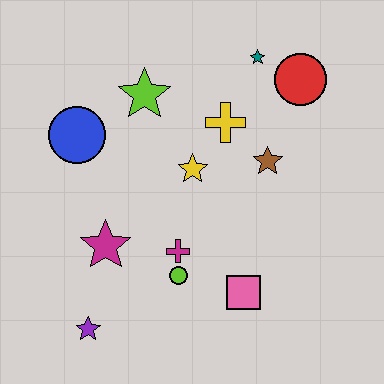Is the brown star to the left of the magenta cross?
No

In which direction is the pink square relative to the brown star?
The pink square is below the brown star.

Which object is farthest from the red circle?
The purple star is farthest from the red circle.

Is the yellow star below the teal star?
Yes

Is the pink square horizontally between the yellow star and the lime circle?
No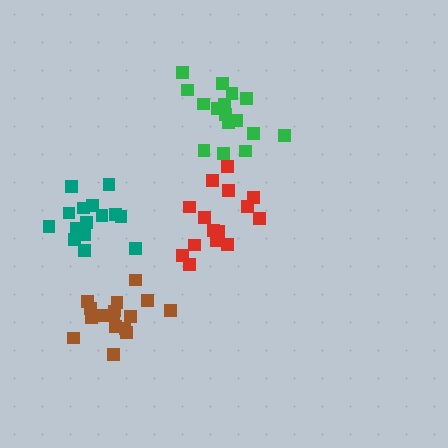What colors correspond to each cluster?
The clusters are colored: red, teal, brown, green.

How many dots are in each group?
Group 1: 15 dots, Group 2: 15 dots, Group 3: 16 dots, Group 4: 16 dots (62 total).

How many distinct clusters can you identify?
There are 4 distinct clusters.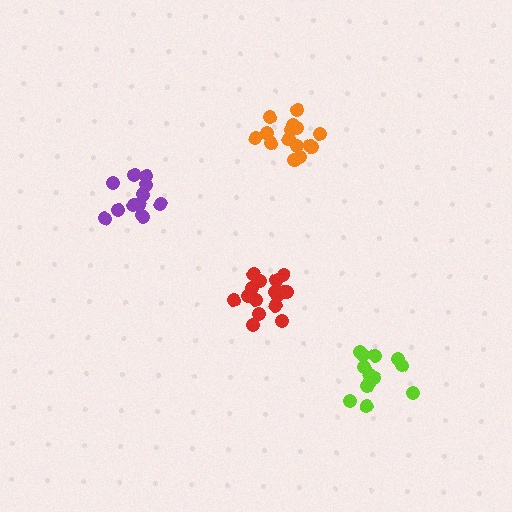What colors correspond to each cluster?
The clusters are colored: purple, orange, red, lime.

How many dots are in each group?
Group 1: 12 dots, Group 2: 17 dots, Group 3: 16 dots, Group 4: 13 dots (58 total).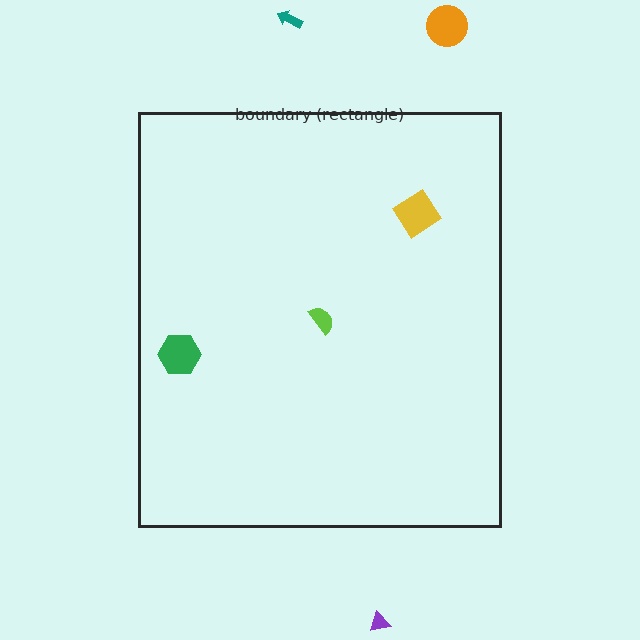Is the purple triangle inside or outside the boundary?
Outside.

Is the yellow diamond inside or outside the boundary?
Inside.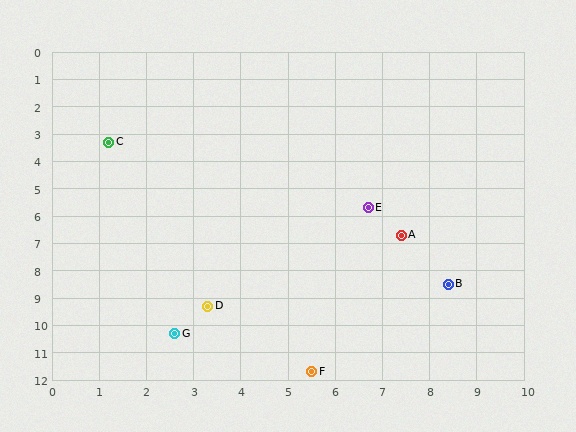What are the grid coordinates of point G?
Point G is at approximately (2.6, 10.3).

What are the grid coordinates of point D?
Point D is at approximately (3.3, 9.3).